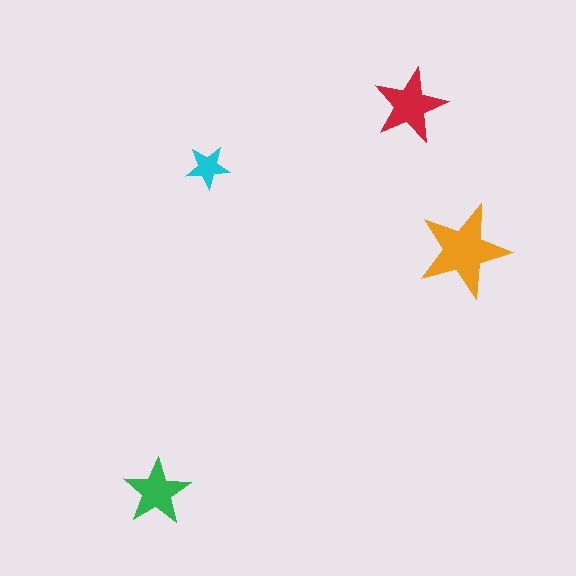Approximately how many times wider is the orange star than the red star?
About 1.5 times wider.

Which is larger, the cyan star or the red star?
The red one.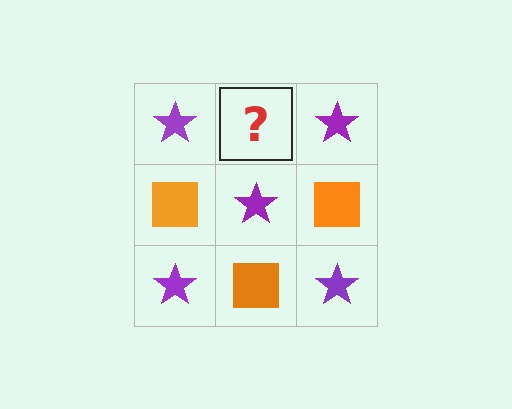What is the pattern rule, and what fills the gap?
The rule is that it alternates purple star and orange square in a checkerboard pattern. The gap should be filled with an orange square.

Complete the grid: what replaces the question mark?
The question mark should be replaced with an orange square.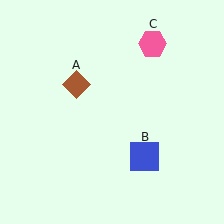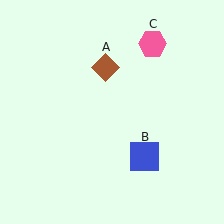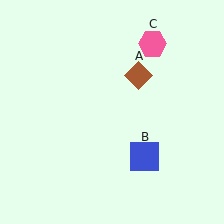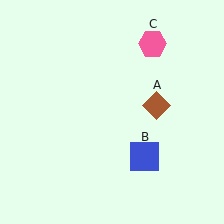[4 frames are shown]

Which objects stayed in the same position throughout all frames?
Blue square (object B) and pink hexagon (object C) remained stationary.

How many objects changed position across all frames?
1 object changed position: brown diamond (object A).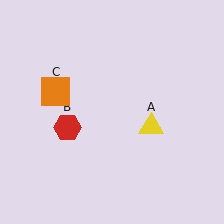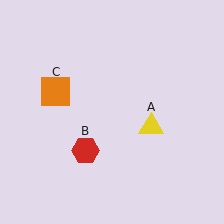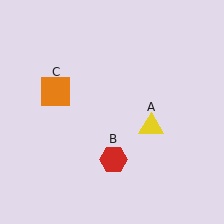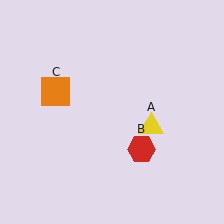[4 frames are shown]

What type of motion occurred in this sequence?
The red hexagon (object B) rotated counterclockwise around the center of the scene.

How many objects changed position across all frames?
1 object changed position: red hexagon (object B).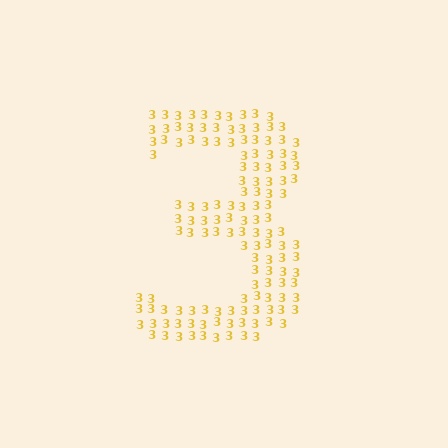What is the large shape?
The large shape is the digit 3.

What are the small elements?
The small elements are digit 3's.